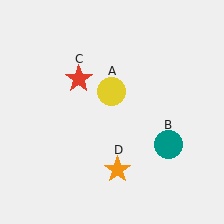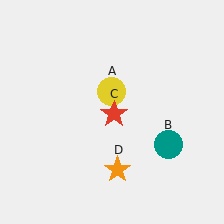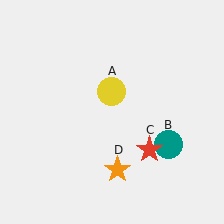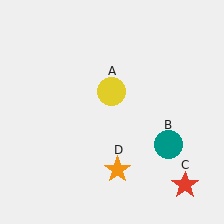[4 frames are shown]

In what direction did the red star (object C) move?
The red star (object C) moved down and to the right.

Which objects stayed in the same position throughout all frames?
Yellow circle (object A) and teal circle (object B) and orange star (object D) remained stationary.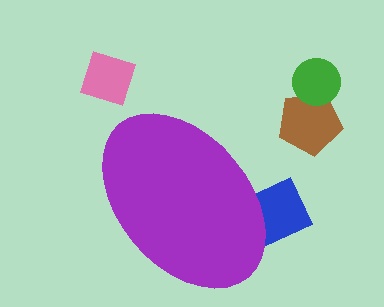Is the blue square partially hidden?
Yes, the blue square is partially hidden behind the purple ellipse.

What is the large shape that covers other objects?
A purple ellipse.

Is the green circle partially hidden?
No, the green circle is fully visible.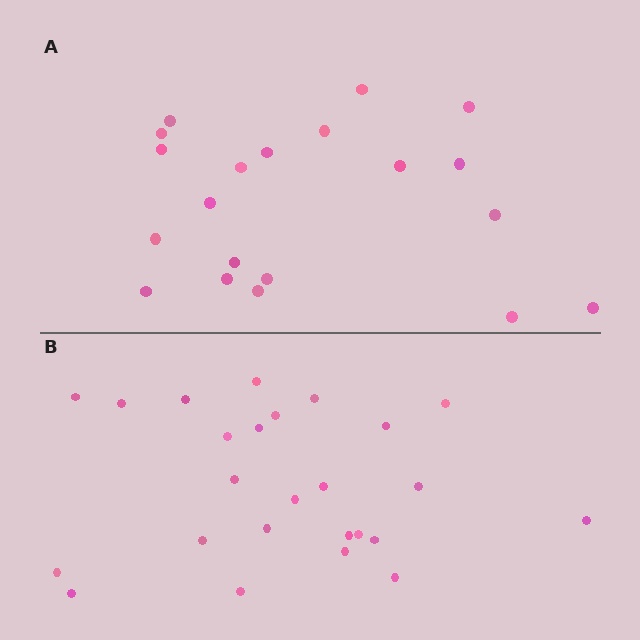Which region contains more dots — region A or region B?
Region B (the bottom region) has more dots.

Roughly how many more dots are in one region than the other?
Region B has about 5 more dots than region A.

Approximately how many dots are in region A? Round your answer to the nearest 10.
About 20 dots.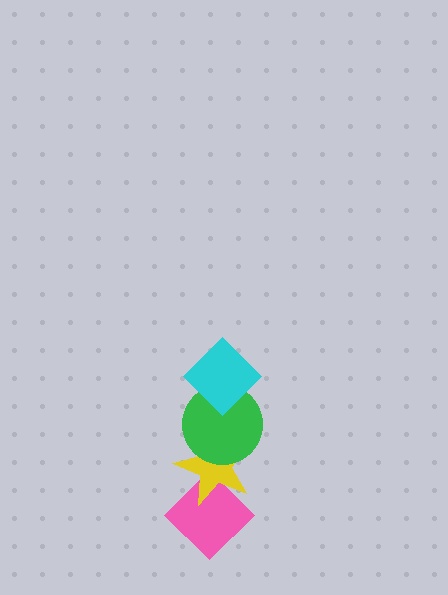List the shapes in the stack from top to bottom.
From top to bottom: the cyan diamond, the green circle, the yellow star, the pink diamond.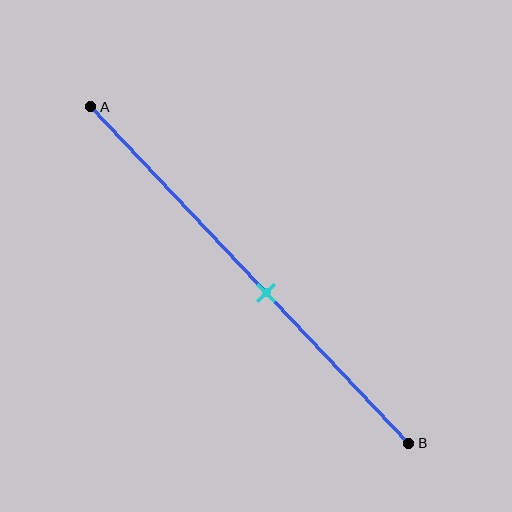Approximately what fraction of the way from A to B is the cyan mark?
The cyan mark is approximately 55% of the way from A to B.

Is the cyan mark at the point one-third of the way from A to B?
No, the mark is at about 55% from A, not at the 33% one-third point.